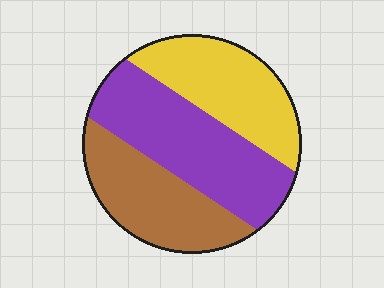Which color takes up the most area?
Purple, at roughly 40%.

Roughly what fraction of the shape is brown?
Brown takes up about one third (1/3) of the shape.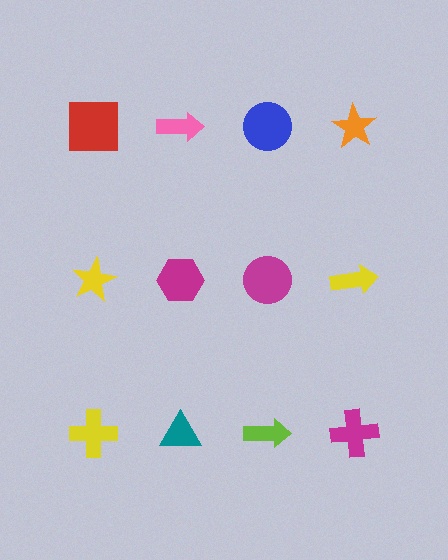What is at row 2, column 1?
A yellow star.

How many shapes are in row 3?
4 shapes.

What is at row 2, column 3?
A magenta circle.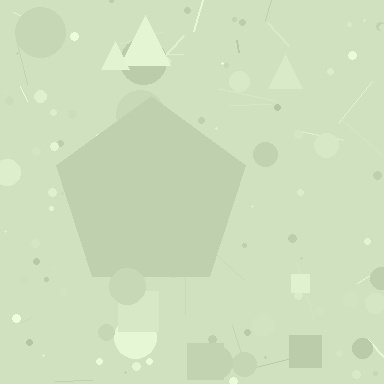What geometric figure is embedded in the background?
A pentagon is embedded in the background.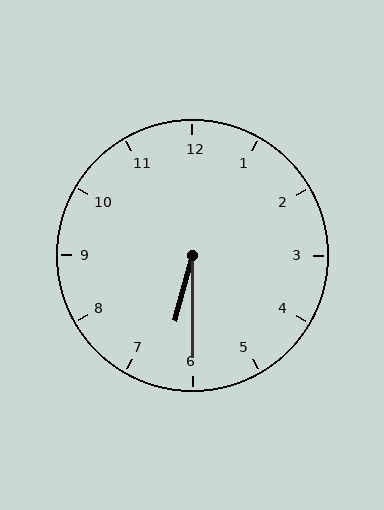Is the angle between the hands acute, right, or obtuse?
It is acute.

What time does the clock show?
6:30.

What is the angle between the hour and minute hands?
Approximately 15 degrees.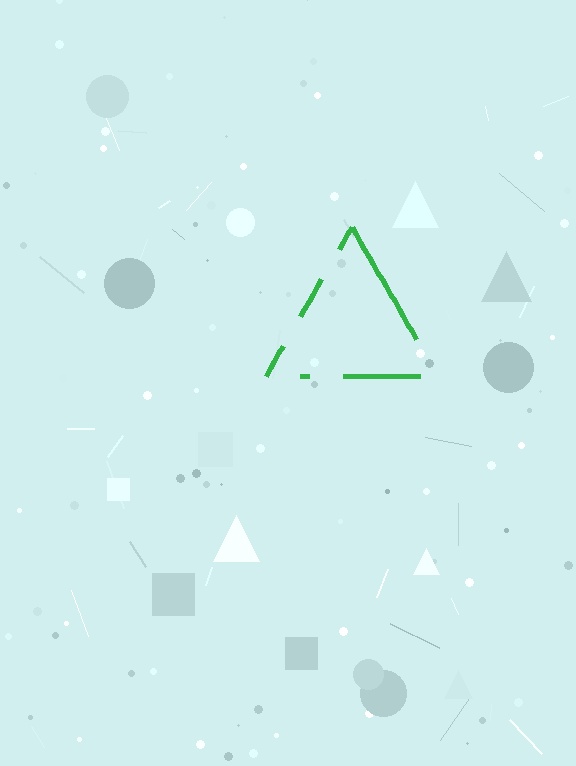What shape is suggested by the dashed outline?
The dashed outline suggests a triangle.